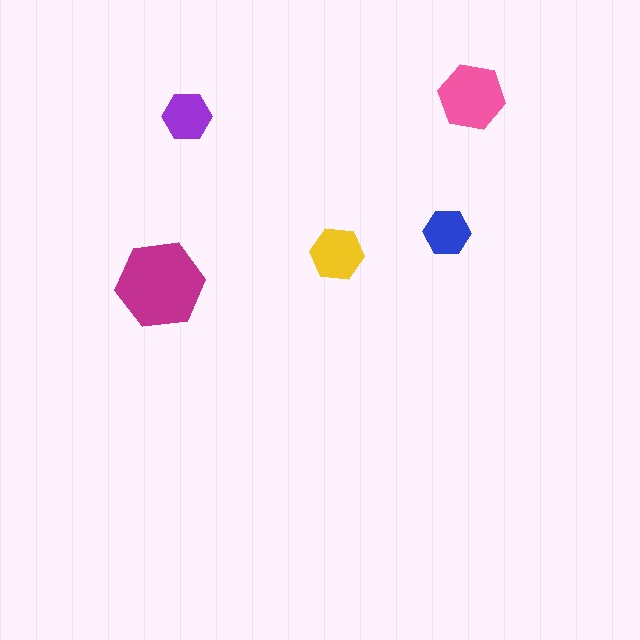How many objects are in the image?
There are 5 objects in the image.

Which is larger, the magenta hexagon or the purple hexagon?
The magenta one.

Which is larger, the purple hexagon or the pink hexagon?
The pink one.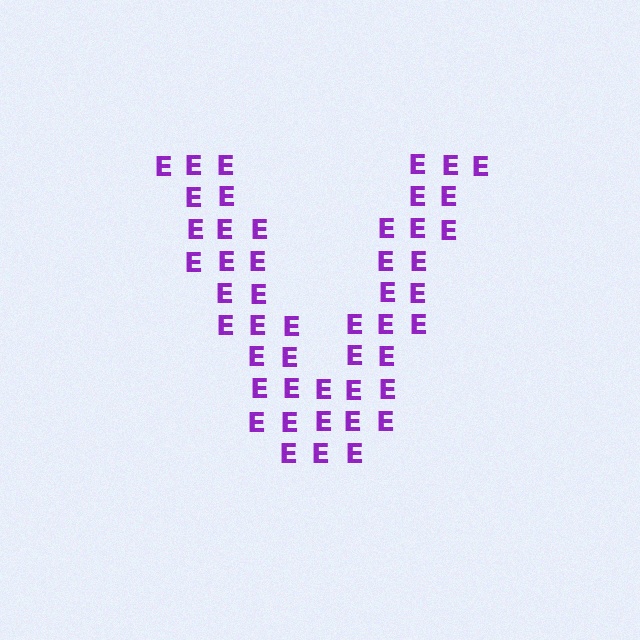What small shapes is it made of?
It is made of small letter E's.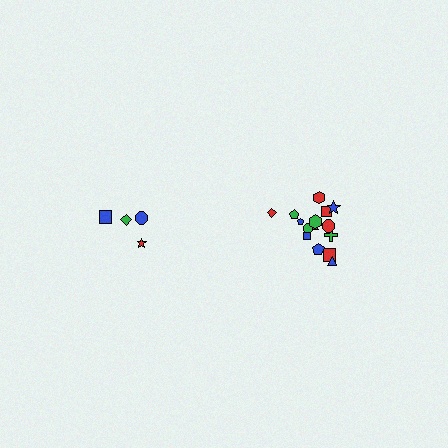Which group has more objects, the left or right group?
The right group.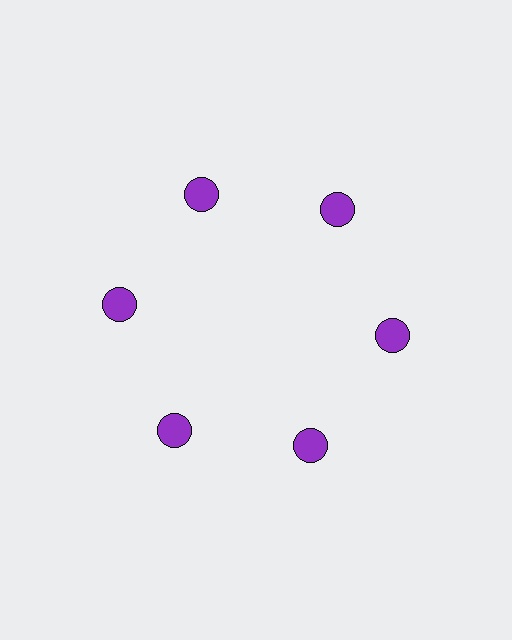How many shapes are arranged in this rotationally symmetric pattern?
There are 6 shapes, arranged in 6 groups of 1.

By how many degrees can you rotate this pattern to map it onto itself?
The pattern maps onto itself every 60 degrees of rotation.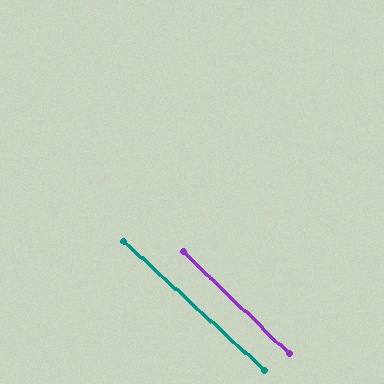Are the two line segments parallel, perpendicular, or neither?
Parallel — their directions differ by only 1.4°.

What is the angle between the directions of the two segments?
Approximately 1 degree.